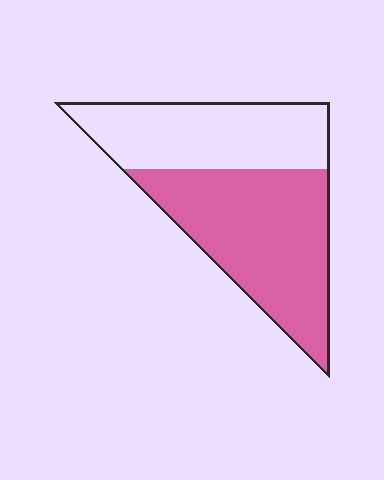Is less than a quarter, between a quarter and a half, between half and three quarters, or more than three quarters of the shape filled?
Between half and three quarters.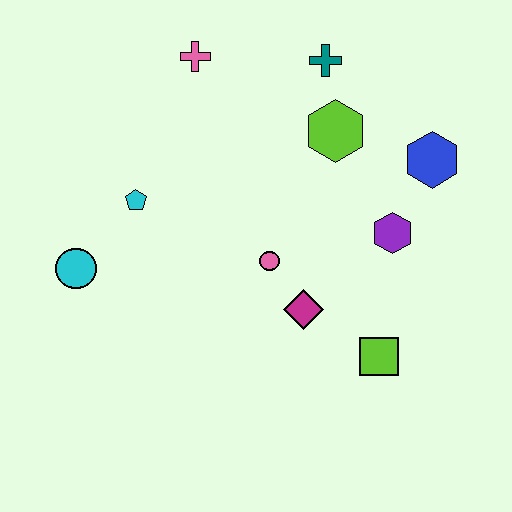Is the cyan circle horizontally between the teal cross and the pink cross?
No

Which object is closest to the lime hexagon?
The teal cross is closest to the lime hexagon.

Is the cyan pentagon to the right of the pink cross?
No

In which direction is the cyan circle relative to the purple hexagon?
The cyan circle is to the left of the purple hexagon.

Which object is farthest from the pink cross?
The lime square is farthest from the pink cross.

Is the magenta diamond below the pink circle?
Yes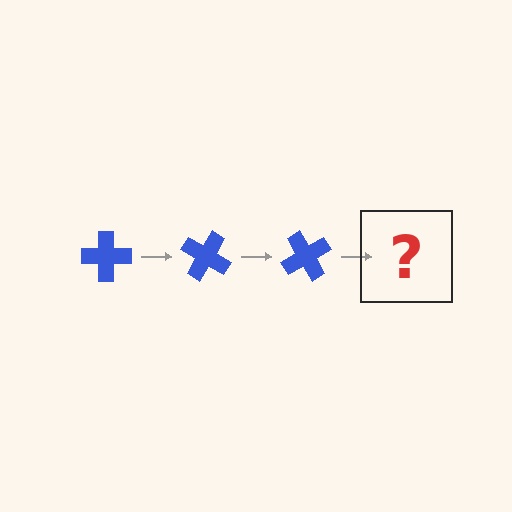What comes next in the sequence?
The next element should be a blue cross rotated 90 degrees.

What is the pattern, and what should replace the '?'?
The pattern is that the cross rotates 30 degrees each step. The '?' should be a blue cross rotated 90 degrees.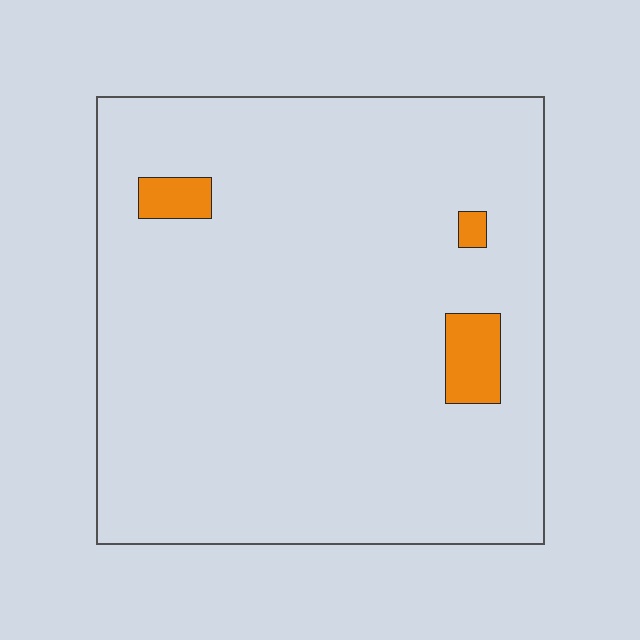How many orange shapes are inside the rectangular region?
3.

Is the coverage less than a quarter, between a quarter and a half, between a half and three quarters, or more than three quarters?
Less than a quarter.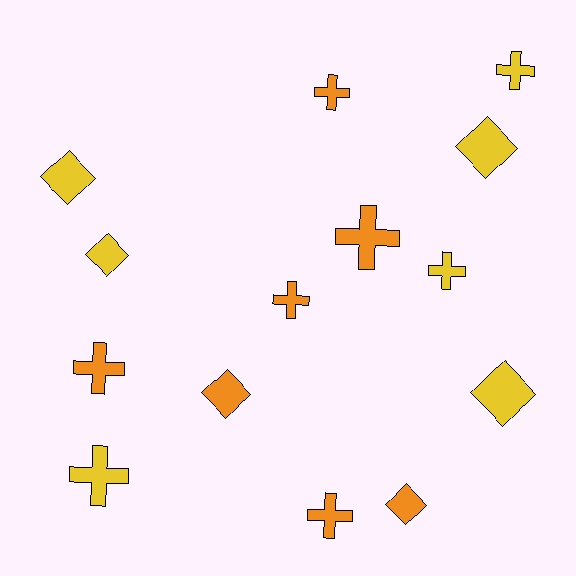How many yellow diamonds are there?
There are 4 yellow diamonds.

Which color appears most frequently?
Orange, with 7 objects.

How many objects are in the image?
There are 14 objects.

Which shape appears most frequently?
Cross, with 8 objects.